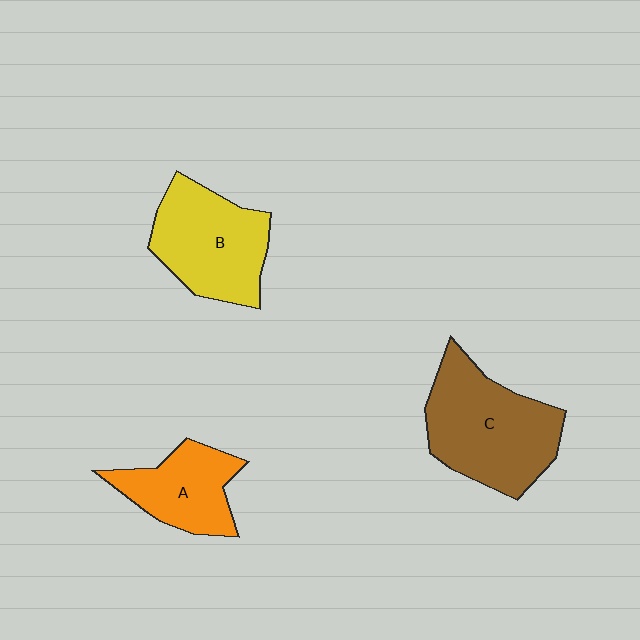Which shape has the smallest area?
Shape A (orange).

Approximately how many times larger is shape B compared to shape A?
Approximately 1.4 times.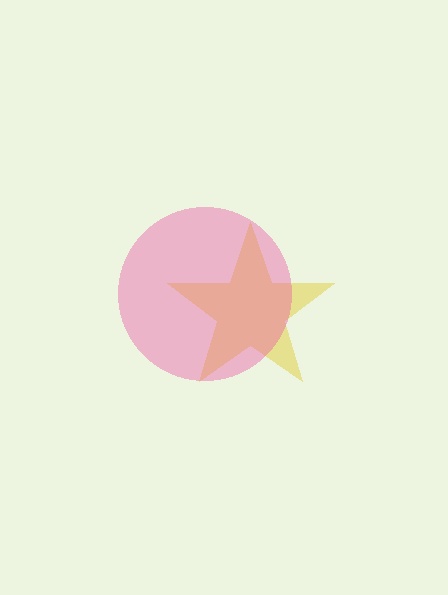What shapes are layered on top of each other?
The layered shapes are: a yellow star, a pink circle.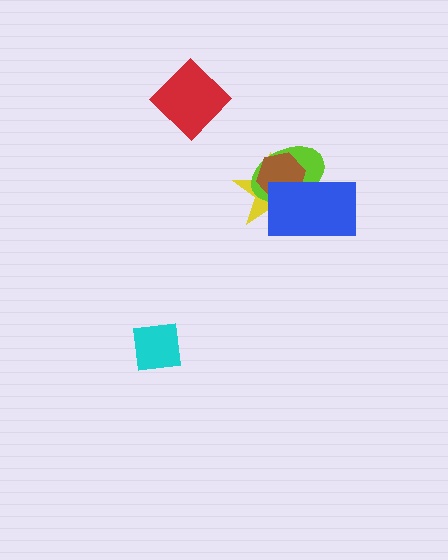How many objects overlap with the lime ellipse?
3 objects overlap with the lime ellipse.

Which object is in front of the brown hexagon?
The blue rectangle is in front of the brown hexagon.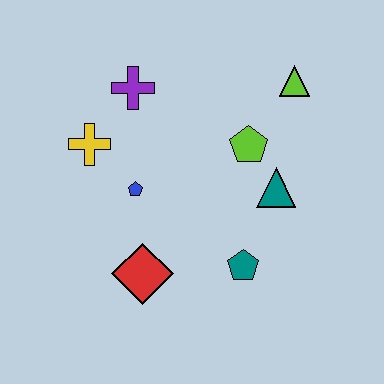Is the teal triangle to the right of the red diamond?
Yes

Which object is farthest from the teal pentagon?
The purple cross is farthest from the teal pentagon.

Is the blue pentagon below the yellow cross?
Yes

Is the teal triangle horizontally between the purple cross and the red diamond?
No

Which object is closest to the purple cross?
The yellow cross is closest to the purple cross.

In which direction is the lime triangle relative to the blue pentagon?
The lime triangle is to the right of the blue pentagon.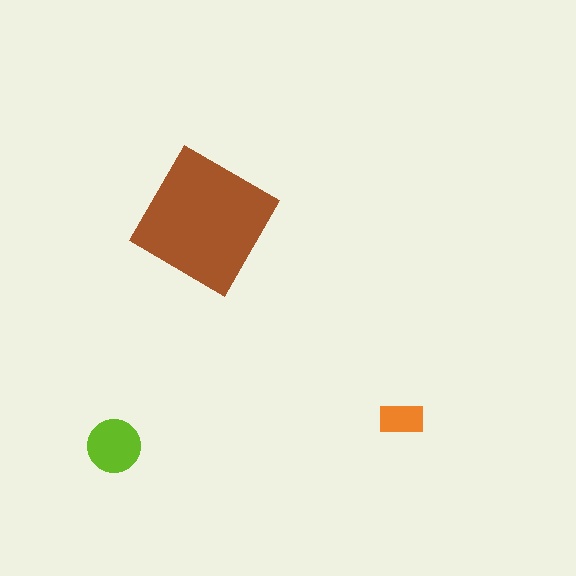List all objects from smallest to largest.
The orange rectangle, the lime circle, the brown diamond.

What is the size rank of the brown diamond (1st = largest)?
1st.